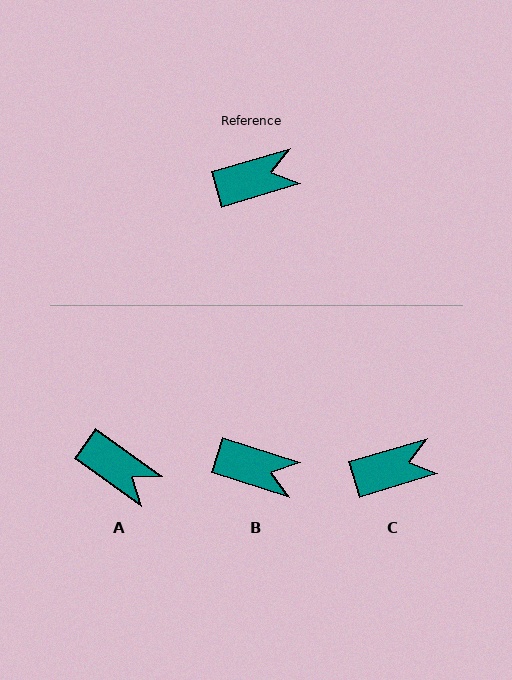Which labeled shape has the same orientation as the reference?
C.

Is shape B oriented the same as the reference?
No, it is off by about 35 degrees.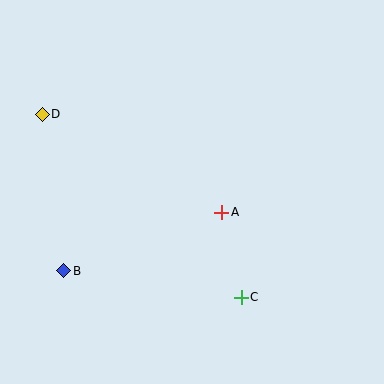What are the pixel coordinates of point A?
Point A is at (222, 212).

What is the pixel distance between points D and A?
The distance between D and A is 204 pixels.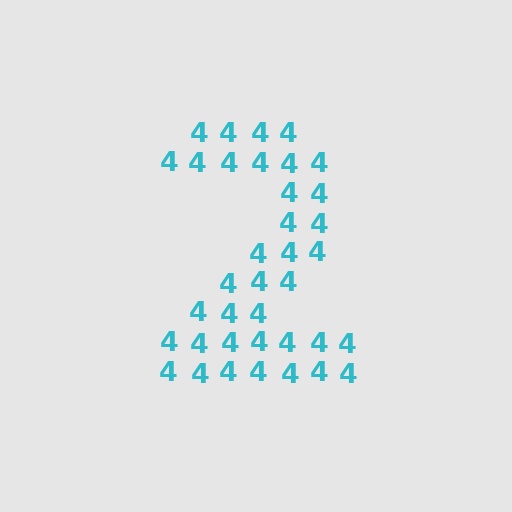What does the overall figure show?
The overall figure shows the digit 2.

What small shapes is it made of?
It is made of small digit 4's.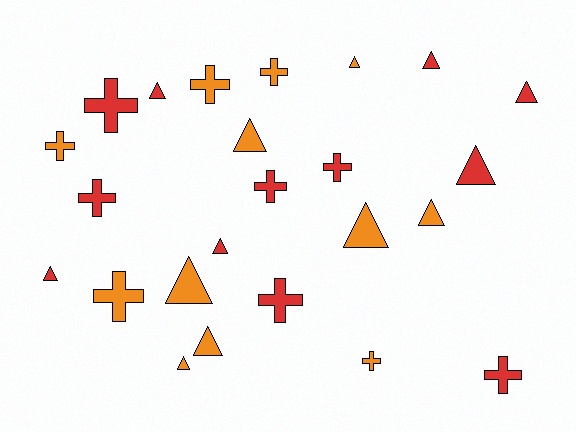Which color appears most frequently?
Red, with 12 objects.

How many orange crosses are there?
There are 5 orange crosses.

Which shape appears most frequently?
Triangle, with 13 objects.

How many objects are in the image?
There are 24 objects.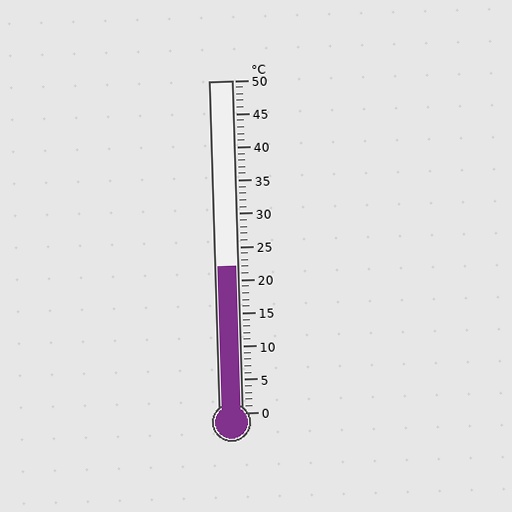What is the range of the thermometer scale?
The thermometer scale ranges from 0°C to 50°C.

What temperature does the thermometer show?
The thermometer shows approximately 22°C.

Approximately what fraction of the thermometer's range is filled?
The thermometer is filled to approximately 45% of its range.